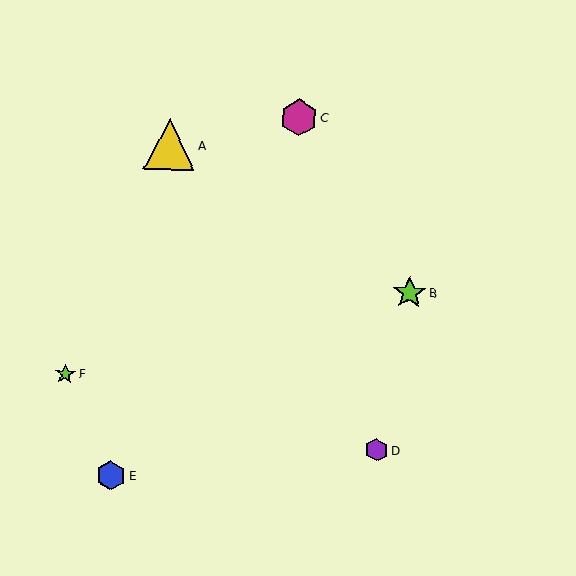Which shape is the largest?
The yellow triangle (labeled A) is the largest.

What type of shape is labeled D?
Shape D is a purple hexagon.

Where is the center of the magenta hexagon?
The center of the magenta hexagon is at (299, 117).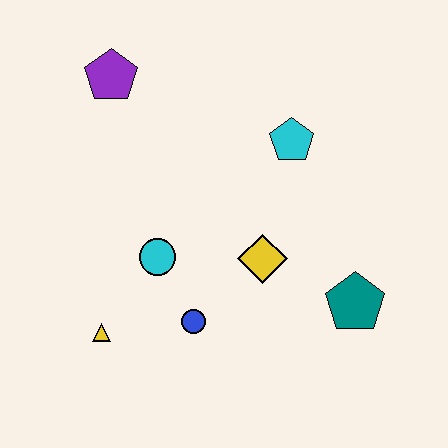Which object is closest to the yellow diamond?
The blue circle is closest to the yellow diamond.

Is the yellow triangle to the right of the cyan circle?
No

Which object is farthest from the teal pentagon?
The purple pentagon is farthest from the teal pentagon.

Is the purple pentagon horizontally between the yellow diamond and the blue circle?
No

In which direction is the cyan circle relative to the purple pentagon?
The cyan circle is below the purple pentagon.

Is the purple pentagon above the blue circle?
Yes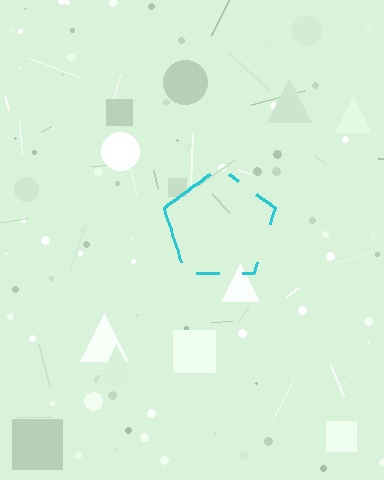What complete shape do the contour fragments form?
The contour fragments form a pentagon.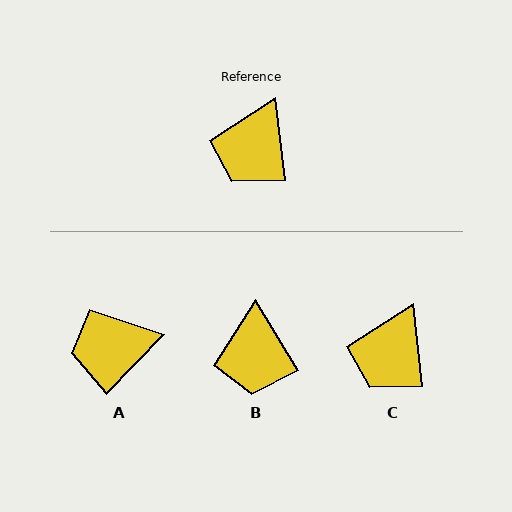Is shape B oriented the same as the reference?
No, it is off by about 25 degrees.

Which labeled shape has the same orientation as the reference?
C.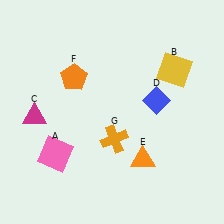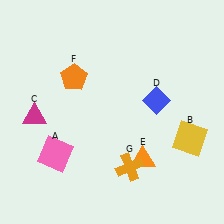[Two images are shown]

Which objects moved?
The objects that moved are: the yellow square (B), the orange cross (G).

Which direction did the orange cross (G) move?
The orange cross (G) moved down.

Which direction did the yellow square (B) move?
The yellow square (B) moved down.